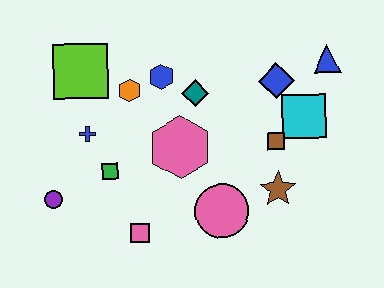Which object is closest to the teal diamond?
The blue hexagon is closest to the teal diamond.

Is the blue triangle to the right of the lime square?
Yes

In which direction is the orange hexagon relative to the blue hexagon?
The orange hexagon is to the left of the blue hexagon.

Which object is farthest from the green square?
The blue triangle is farthest from the green square.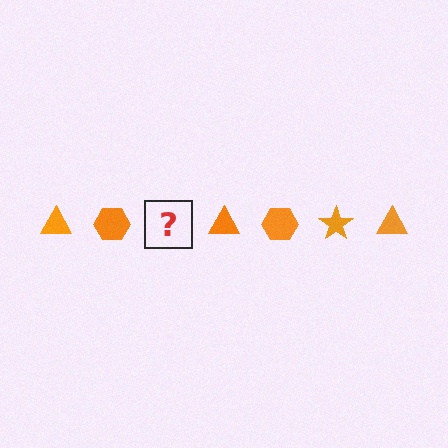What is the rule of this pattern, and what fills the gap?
The rule is that the pattern cycles through triangle, hexagon, star shapes in orange. The gap should be filled with an orange star.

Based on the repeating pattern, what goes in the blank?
The blank should be an orange star.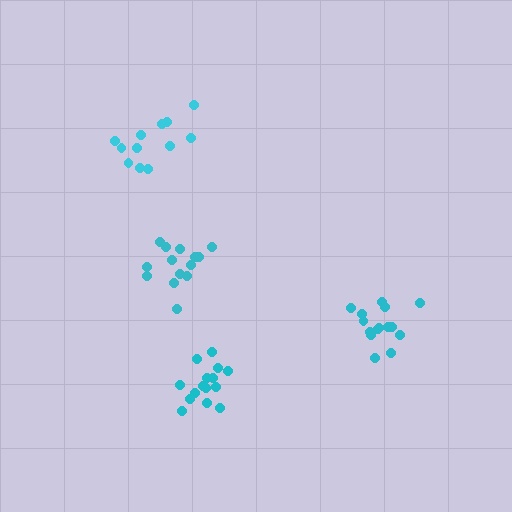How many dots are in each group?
Group 1: 15 dots, Group 2: 15 dots, Group 3: 14 dots, Group 4: 12 dots (56 total).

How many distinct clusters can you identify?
There are 4 distinct clusters.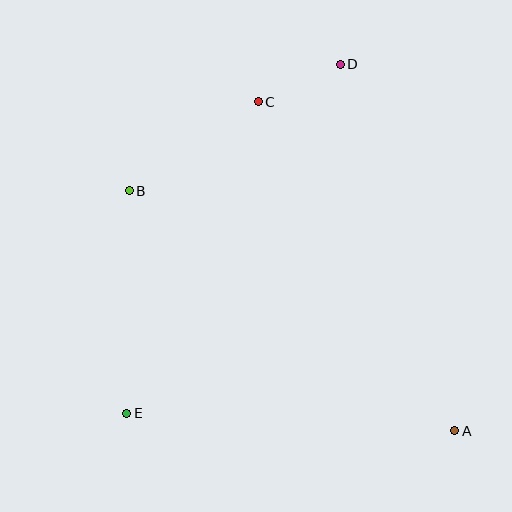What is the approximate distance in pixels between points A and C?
The distance between A and C is approximately 383 pixels.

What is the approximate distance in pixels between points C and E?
The distance between C and E is approximately 339 pixels.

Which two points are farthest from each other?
Points D and E are farthest from each other.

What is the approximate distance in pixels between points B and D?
The distance between B and D is approximately 246 pixels.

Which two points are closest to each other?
Points C and D are closest to each other.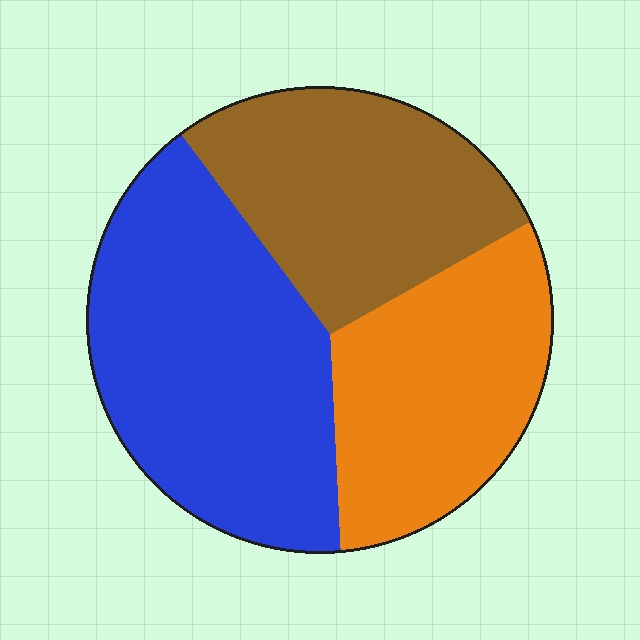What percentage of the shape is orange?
Orange covers around 30% of the shape.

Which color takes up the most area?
Blue, at roughly 40%.